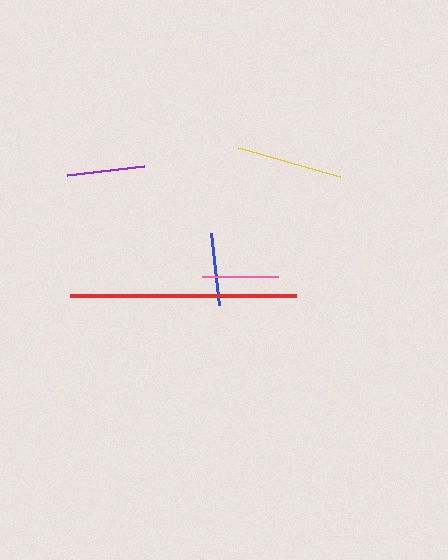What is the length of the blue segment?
The blue segment is approximately 73 pixels long.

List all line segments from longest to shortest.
From longest to shortest: red, yellow, purple, pink, blue.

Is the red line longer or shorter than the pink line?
The red line is longer than the pink line.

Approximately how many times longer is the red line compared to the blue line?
The red line is approximately 3.1 times the length of the blue line.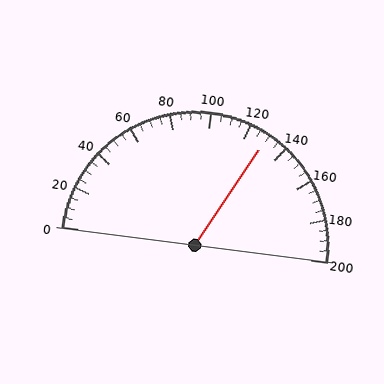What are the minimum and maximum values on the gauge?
The gauge ranges from 0 to 200.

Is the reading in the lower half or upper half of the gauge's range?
The reading is in the upper half of the range (0 to 200).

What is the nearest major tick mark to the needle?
The nearest major tick mark is 120.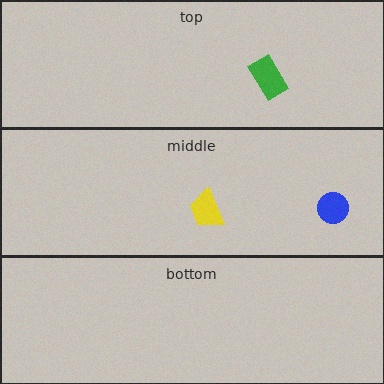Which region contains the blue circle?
The middle region.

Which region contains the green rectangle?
The top region.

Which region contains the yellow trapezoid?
The middle region.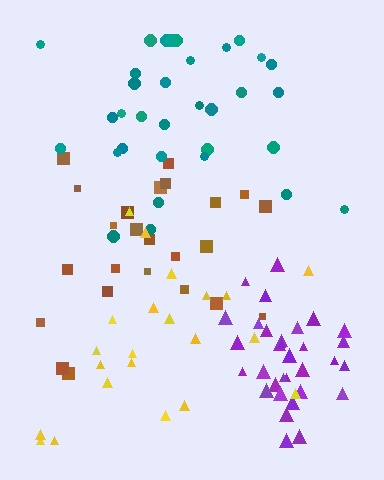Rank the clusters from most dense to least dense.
purple, teal, brown, yellow.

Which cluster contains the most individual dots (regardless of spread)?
Teal (34).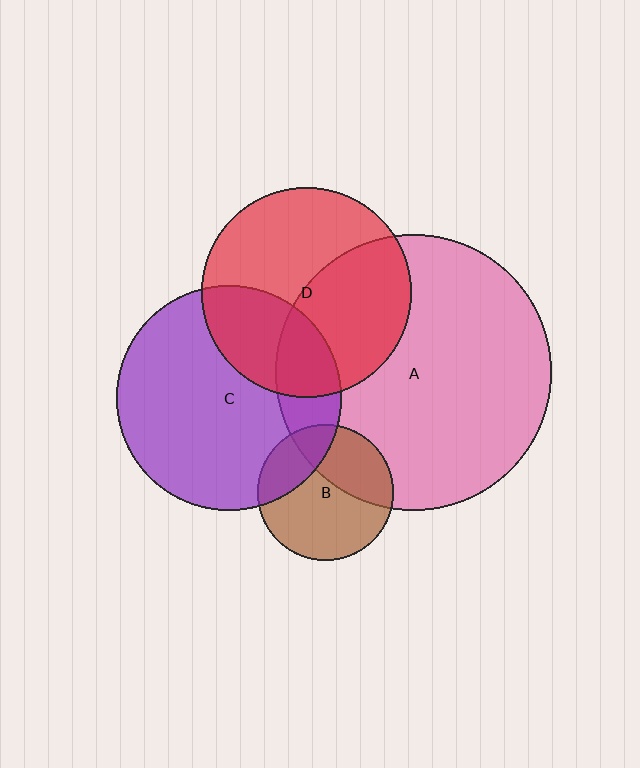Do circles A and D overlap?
Yes.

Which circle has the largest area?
Circle A (pink).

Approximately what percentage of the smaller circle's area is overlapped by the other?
Approximately 45%.